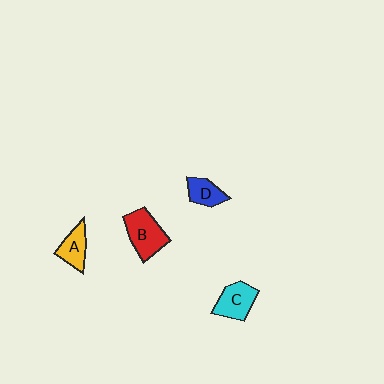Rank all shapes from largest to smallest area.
From largest to smallest: B (red), C (cyan), A (yellow), D (blue).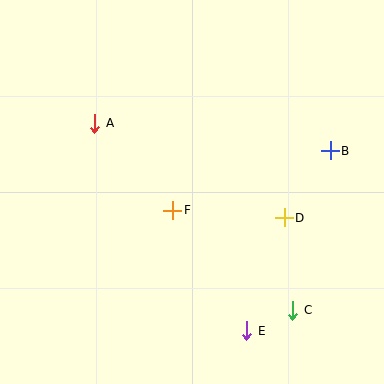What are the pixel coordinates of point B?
Point B is at (330, 151).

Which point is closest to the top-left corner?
Point A is closest to the top-left corner.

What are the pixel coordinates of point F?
Point F is at (173, 210).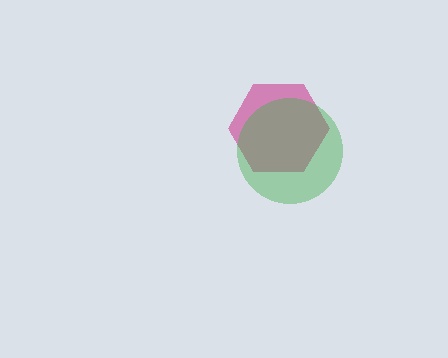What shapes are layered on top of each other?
The layered shapes are: a magenta hexagon, a green circle.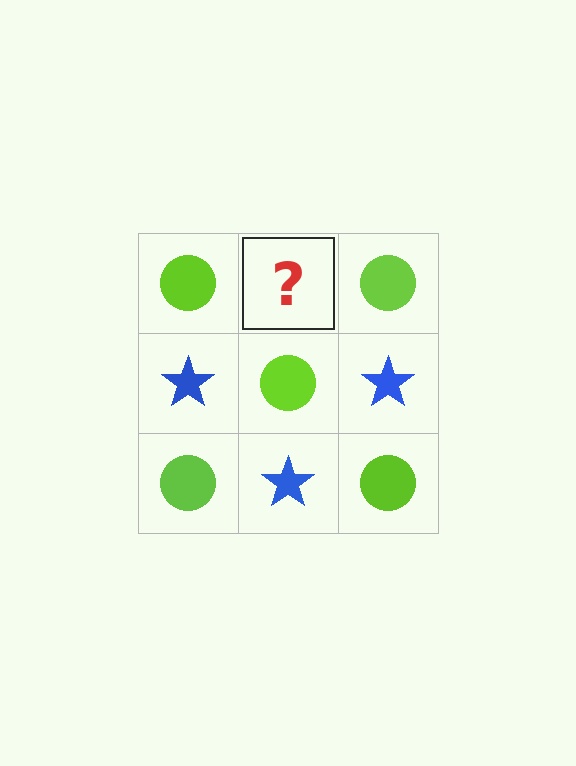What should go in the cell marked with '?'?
The missing cell should contain a blue star.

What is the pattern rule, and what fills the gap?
The rule is that it alternates lime circle and blue star in a checkerboard pattern. The gap should be filled with a blue star.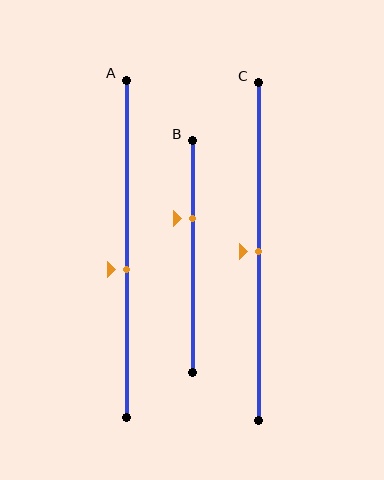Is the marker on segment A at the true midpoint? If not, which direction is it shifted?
No, the marker on segment A is shifted downward by about 6% of the segment length.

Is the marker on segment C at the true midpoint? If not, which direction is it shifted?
Yes, the marker on segment C is at the true midpoint.